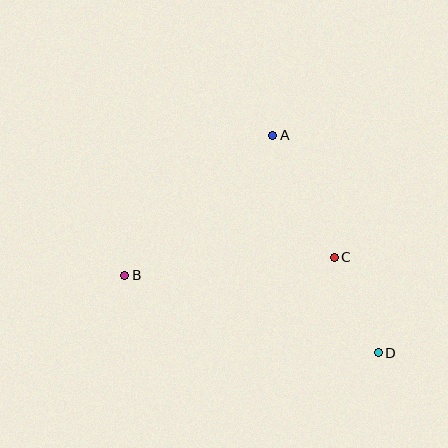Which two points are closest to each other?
Points C and D are closest to each other.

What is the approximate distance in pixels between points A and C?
The distance between A and C is approximately 137 pixels.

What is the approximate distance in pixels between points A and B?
The distance between A and B is approximately 204 pixels.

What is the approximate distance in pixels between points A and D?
The distance between A and D is approximately 242 pixels.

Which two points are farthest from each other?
Points B and D are farthest from each other.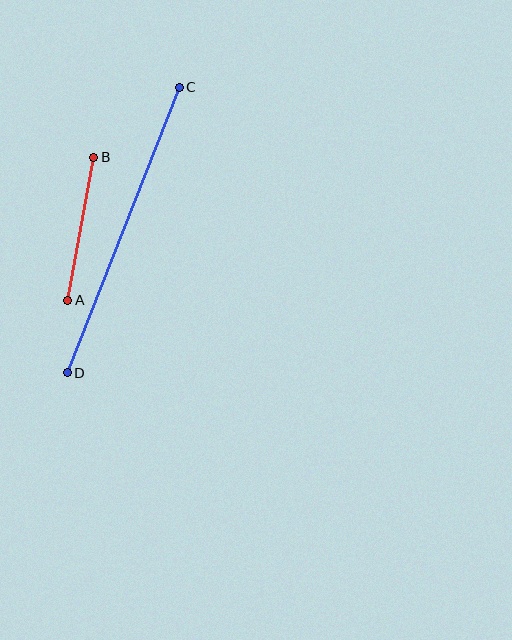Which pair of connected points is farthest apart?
Points C and D are farthest apart.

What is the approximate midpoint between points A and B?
The midpoint is at approximately (81, 229) pixels.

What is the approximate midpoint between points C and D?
The midpoint is at approximately (123, 230) pixels.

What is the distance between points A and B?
The distance is approximately 145 pixels.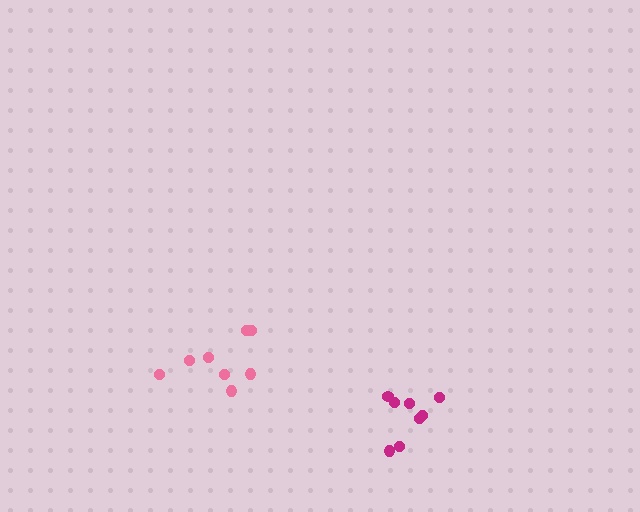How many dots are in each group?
Group 1: 8 dots, Group 2: 8 dots (16 total).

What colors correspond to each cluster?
The clusters are colored: magenta, pink.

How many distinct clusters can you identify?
There are 2 distinct clusters.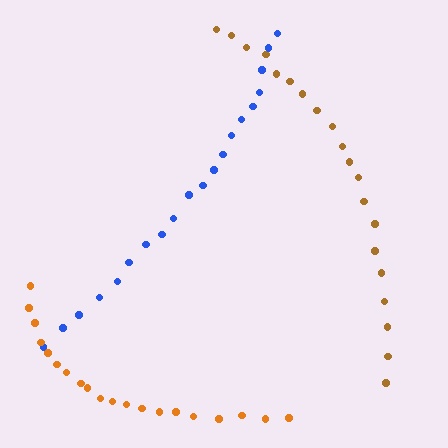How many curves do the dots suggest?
There are 3 distinct paths.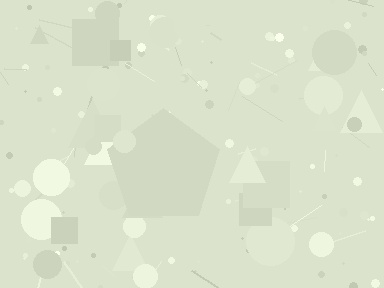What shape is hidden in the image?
A pentagon is hidden in the image.